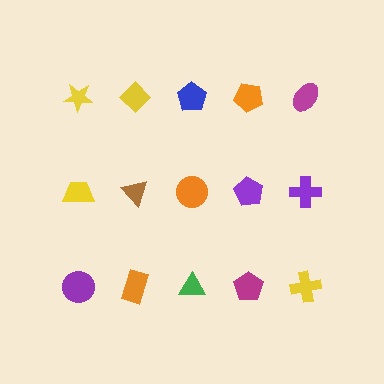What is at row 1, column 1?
A yellow star.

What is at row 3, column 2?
An orange rectangle.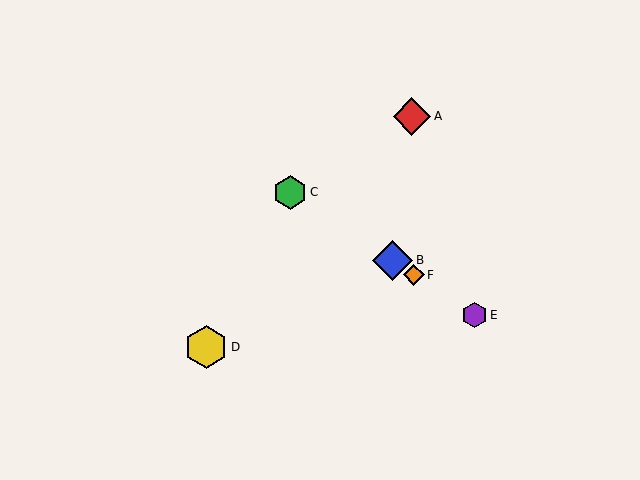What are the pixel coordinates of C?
Object C is at (290, 192).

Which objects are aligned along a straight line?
Objects B, C, E, F are aligned along a straight line.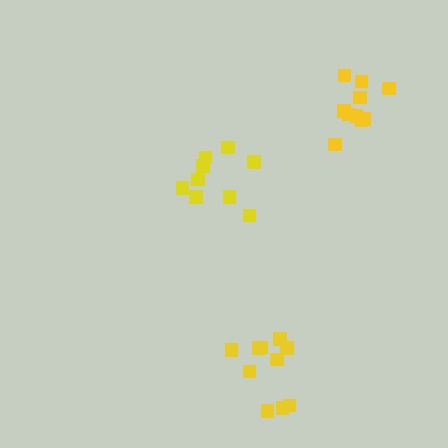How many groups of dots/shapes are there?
There are 3 groups.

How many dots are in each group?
Group 1: 9 dots, Group 2: 10 dots, Group 3: 10 dots (29 total).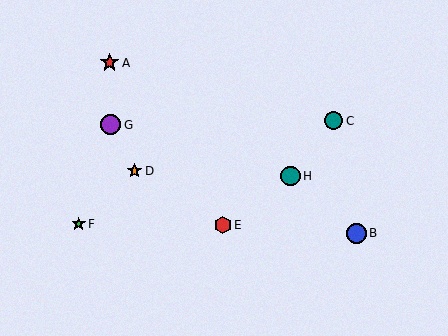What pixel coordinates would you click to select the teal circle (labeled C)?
Click at (334, 121) to select the teal circle C.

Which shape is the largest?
The purple circle (labeled G) is the largest.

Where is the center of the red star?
The center of the red star is at (110, 63).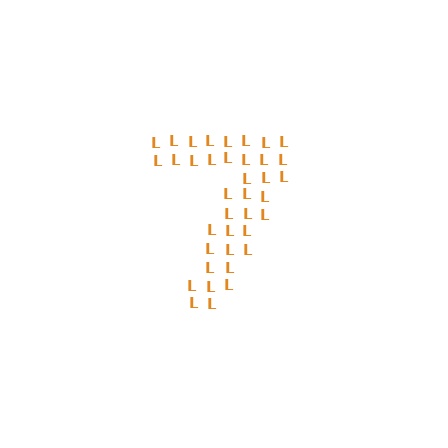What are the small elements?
The small elements are letter L's.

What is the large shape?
The large shape is the digit 7.